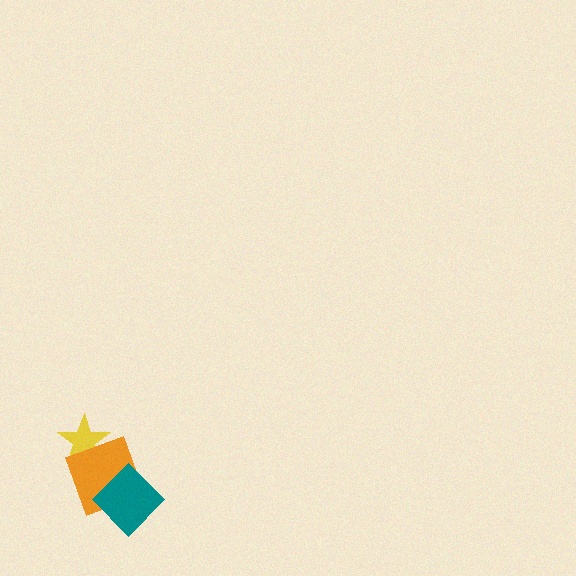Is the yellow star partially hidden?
Yes, it is partially covered by another shape.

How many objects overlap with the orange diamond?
2 objects overlap with the orange diamond.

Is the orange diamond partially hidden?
Yes, it is partially covered by another shape.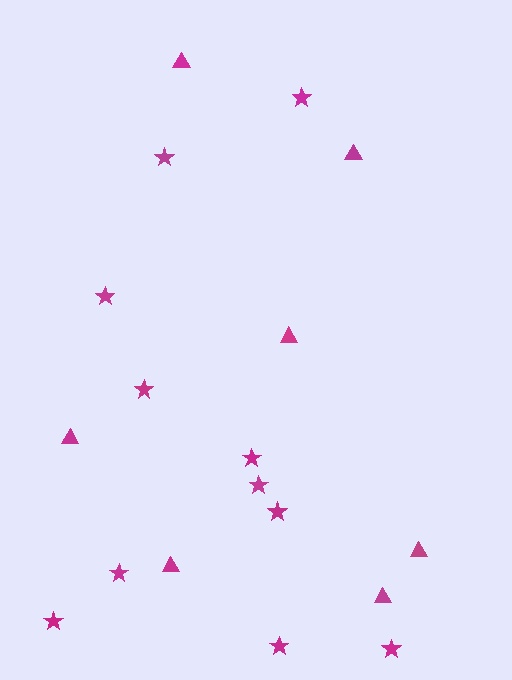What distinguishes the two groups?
There are 2 groups: one group of triangles (7) and one group of stars (11).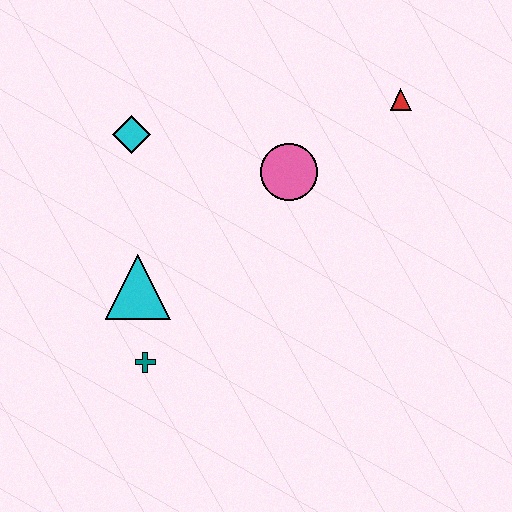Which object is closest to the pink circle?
The red triangle is closest to the pink circle.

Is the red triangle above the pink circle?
Yes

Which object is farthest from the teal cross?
The red triangle is farthest from the teal cross.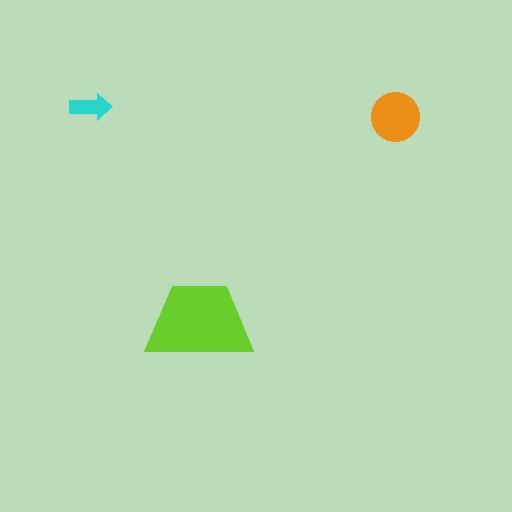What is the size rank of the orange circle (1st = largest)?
2nd.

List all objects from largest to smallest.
The lime trapezoid, the orange circle, the cyan arrow.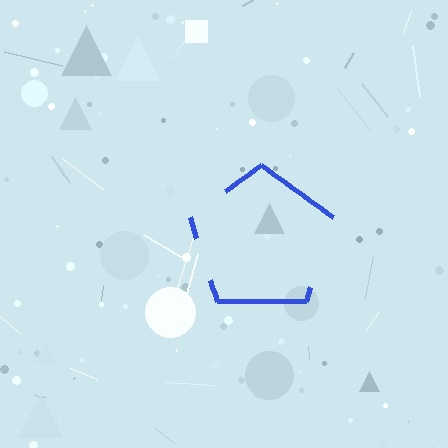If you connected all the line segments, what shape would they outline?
They would outline a pentagon.